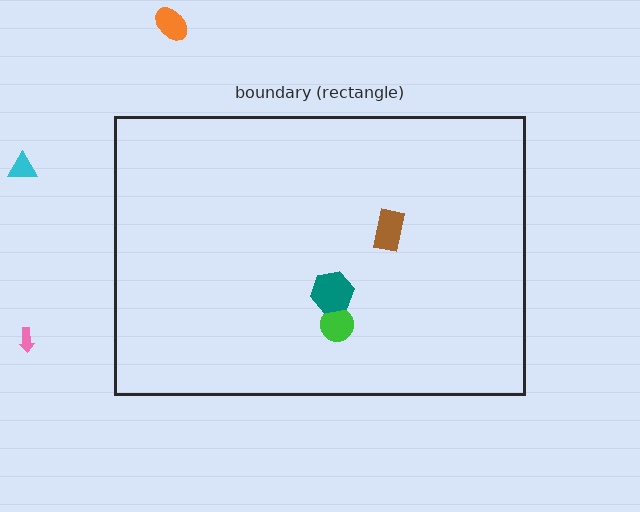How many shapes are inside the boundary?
3 inside, 3 outside.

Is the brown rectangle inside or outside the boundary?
Inside.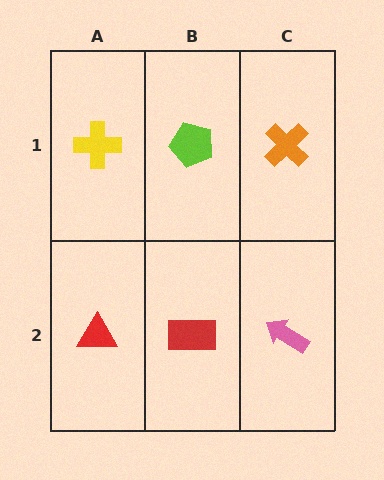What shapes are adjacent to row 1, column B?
A red rectangle (row 2, column B), a yellow cross (row 1, column A), an orange cross (row 1, column C).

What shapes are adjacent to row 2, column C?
An orange cross (row 1, column C), a red rectangle (row 2, column B).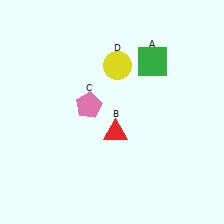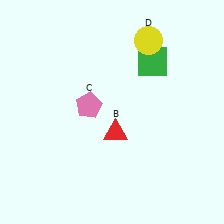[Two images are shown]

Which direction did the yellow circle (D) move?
The yellow circle (D) moved right.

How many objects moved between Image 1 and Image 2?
1 object moved between the two images.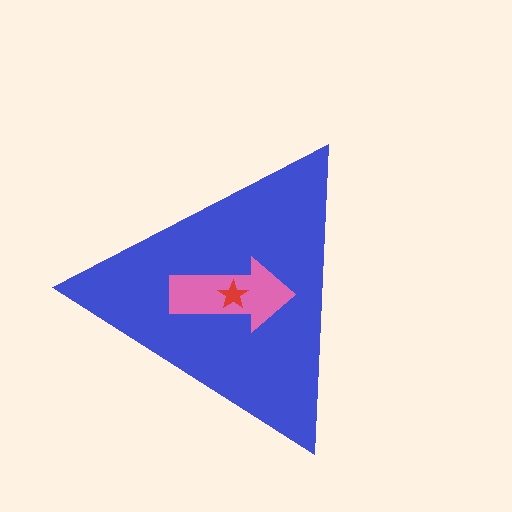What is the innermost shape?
The red star.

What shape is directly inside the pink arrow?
The red star.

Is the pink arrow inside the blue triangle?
Yes.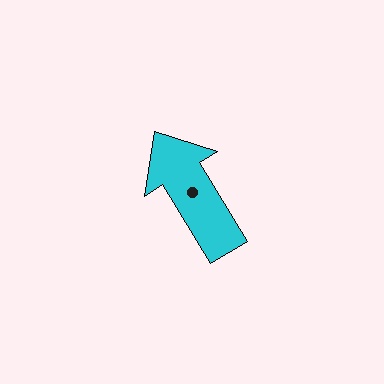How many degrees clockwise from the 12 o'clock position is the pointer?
Approximately 329 degrees.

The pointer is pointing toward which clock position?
Roughly 11 o'clock.